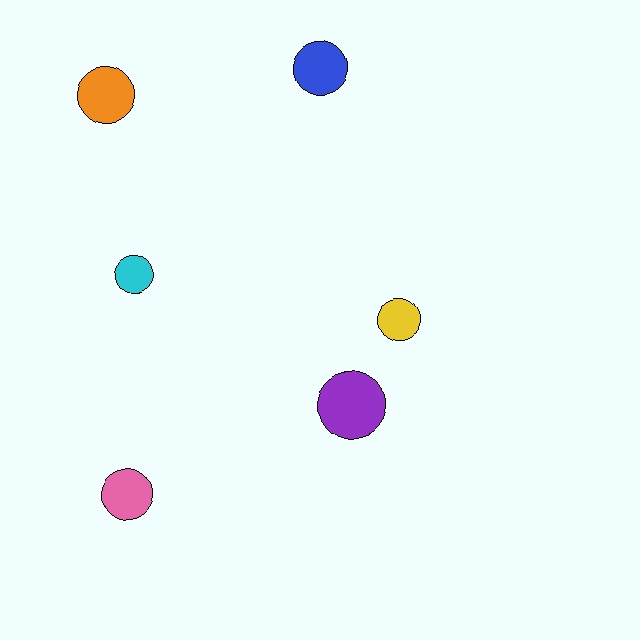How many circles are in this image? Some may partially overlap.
There are 6 circles.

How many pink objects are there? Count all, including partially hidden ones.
There is 1 pink object.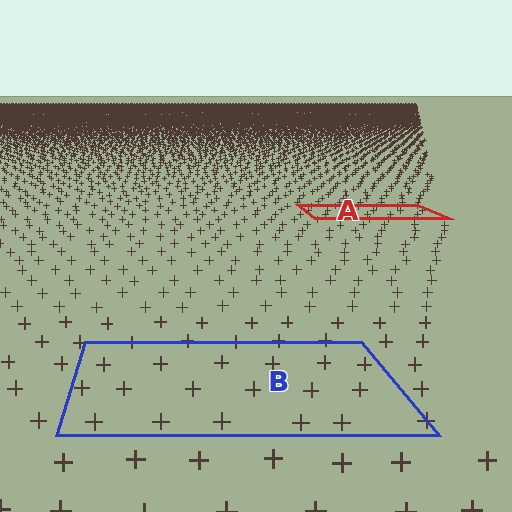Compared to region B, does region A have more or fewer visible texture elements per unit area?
Region A has more texture elements per unit area — they are packed more densely because it is farther away.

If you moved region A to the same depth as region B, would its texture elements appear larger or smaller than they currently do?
They would appear larger. At a closer depth, the same texture elements are projected at a bigger on-screen size.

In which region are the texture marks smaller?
The texture marks are smaller in region A, because it is farther away.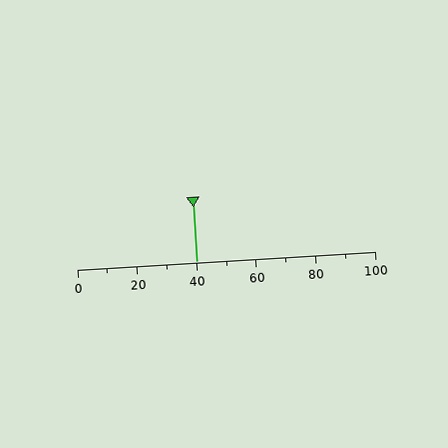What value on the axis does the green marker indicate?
The marker indicates approximately 40.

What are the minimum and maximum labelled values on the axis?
The axis runs from 0 to 100.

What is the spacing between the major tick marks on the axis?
The major ticks are spaced 20 apart.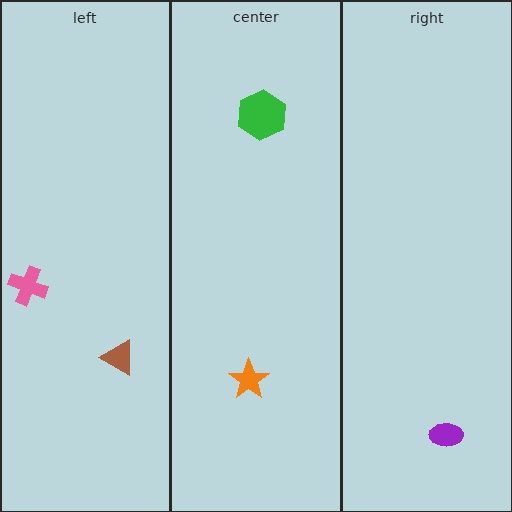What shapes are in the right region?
The purple ellipse.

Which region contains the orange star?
The center region.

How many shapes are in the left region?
2.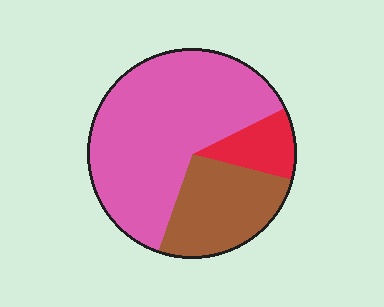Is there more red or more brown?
Brown.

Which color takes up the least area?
Red, at roughly 10%.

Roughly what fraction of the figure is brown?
Brown takes up between a quarter and a half of the figure.